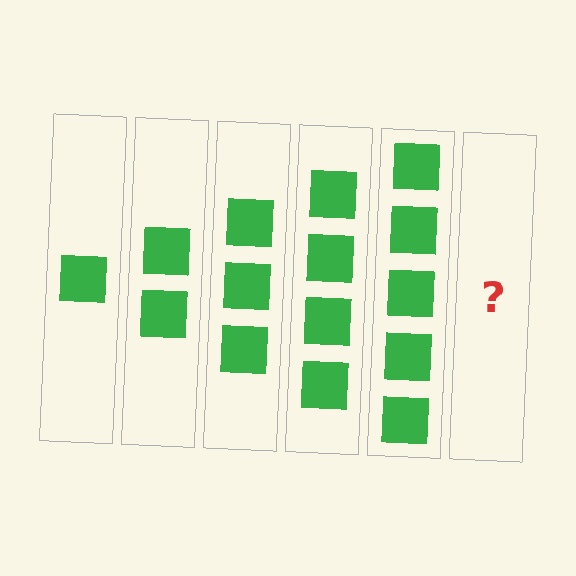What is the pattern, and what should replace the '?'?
The pattern is that each step adds one more square. The '?' should be 6 squares.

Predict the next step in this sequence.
The next step is 6 squares.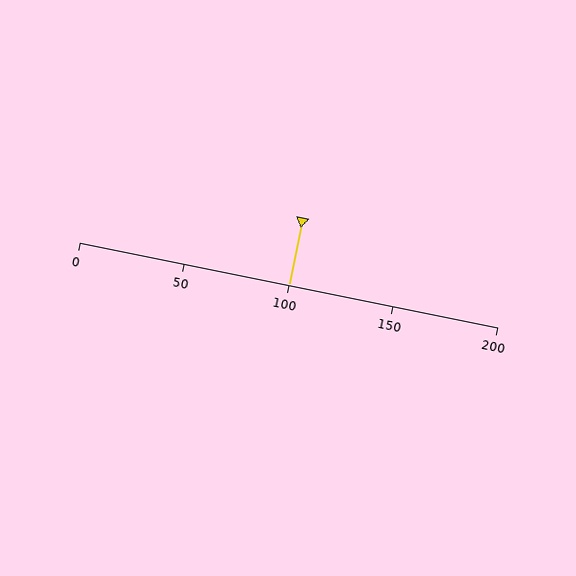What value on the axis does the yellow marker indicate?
The marker indicates approximately 100.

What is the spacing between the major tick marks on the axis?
The major ticks are spaced 50 apart.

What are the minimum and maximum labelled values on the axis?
The axis runs from 0 to 200.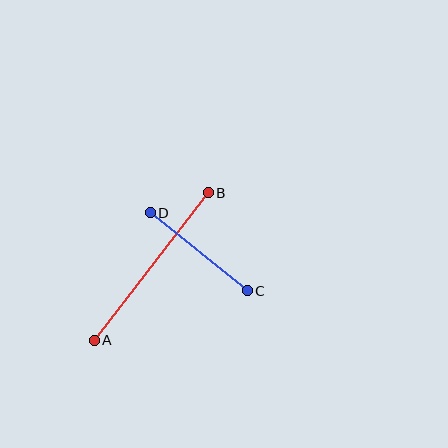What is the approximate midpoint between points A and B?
The midpoint is at approximately (151, 266) pixels.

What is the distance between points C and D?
The distance is approximately 124 pixels.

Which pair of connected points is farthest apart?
Points A and B are farthest apart.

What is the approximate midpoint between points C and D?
The midpoint is at approximately (199, 252) pixels.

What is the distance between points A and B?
The distance is approximately 186 pixels.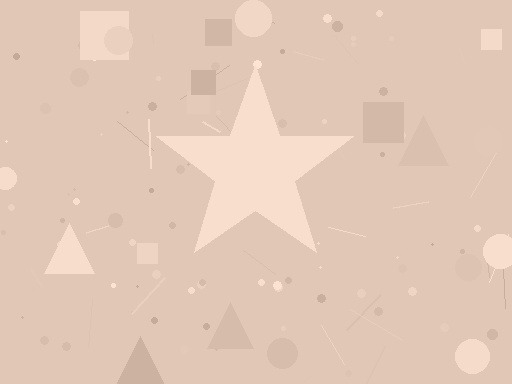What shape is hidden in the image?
A star is hidden in the image.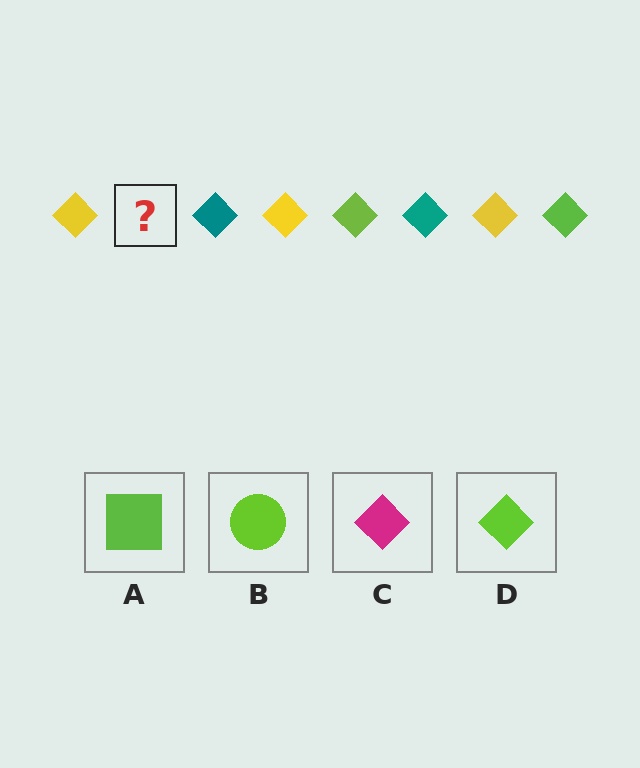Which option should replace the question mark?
Option D.